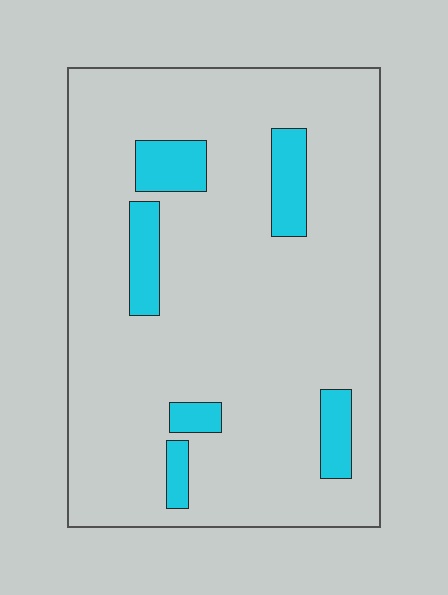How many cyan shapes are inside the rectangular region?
6.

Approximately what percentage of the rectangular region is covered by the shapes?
Approximately 10%.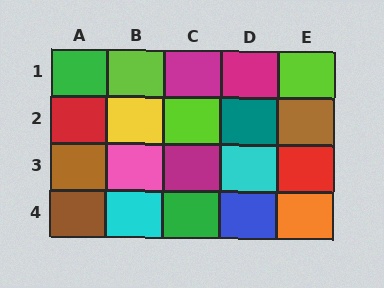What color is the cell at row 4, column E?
Orange.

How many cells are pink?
1 cell is pink.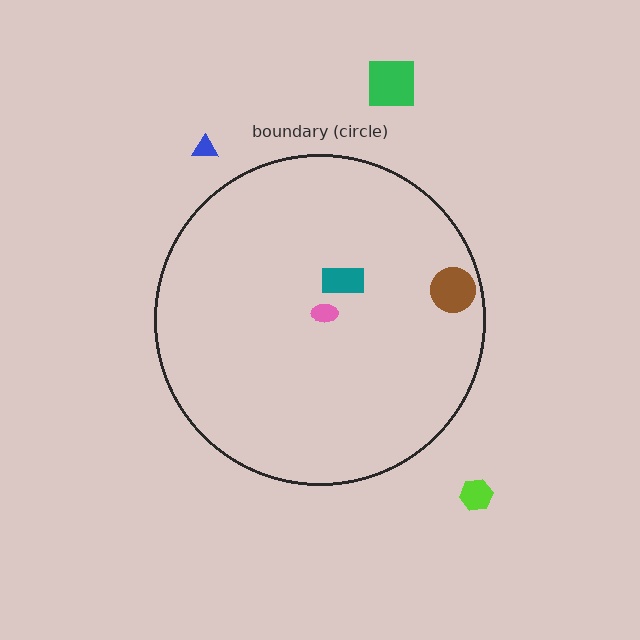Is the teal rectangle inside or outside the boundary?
Inside.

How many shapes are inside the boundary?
3 inside, 3 outside.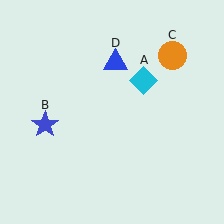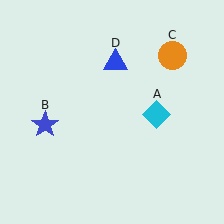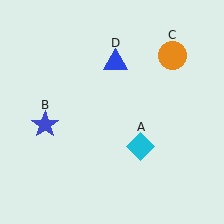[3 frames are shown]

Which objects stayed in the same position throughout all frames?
Blue star (object B) and orange circle (object C) and blue triangle (object D) remained stationary.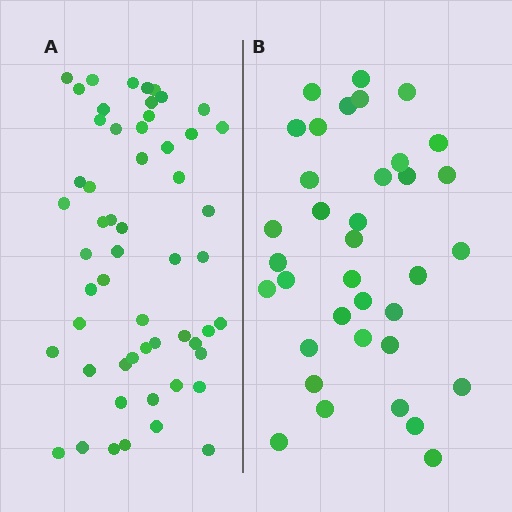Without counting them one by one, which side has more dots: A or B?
Region A (the left region) has more dots.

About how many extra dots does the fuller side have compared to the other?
Region A has approximately 20 more dots than region B.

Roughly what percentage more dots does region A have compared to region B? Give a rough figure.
About 55% more.